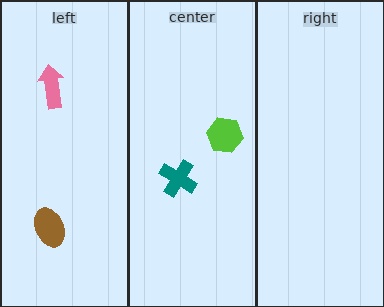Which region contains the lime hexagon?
The center region.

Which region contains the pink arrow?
The left region.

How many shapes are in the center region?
2.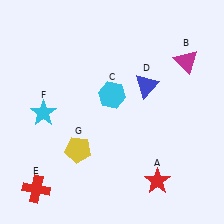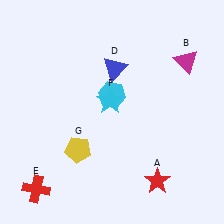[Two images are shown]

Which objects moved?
The objects that moved are: the blue triangle (D), the cyan star (F).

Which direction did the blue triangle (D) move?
The blue triangle (D) moved left.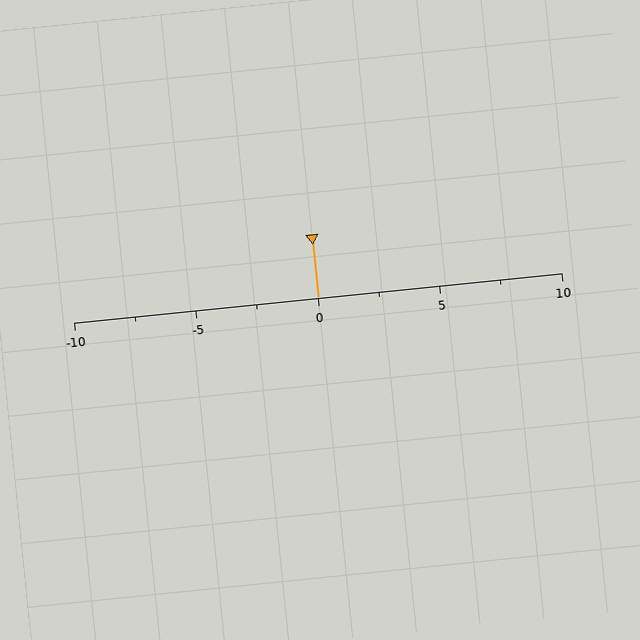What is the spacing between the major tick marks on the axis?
The major ticks are spaced 5 apart.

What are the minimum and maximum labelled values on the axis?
The axis runs from -10 to 10.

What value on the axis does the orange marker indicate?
The marker indicates approximately 0.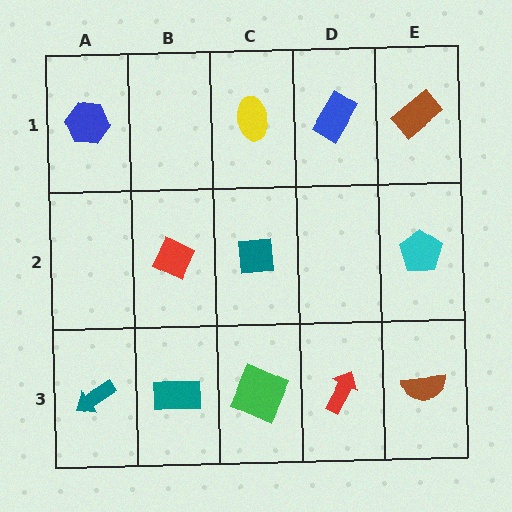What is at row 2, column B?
A red diamond.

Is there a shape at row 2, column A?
No, that cell is empty.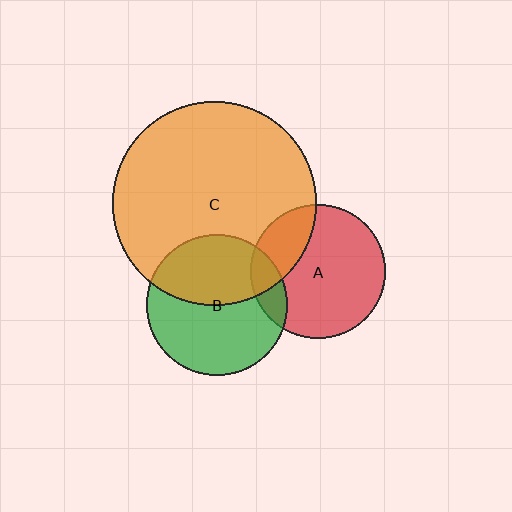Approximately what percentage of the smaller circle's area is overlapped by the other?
Approximately 15%.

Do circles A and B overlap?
Yes.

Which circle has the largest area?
Circle C (orange).